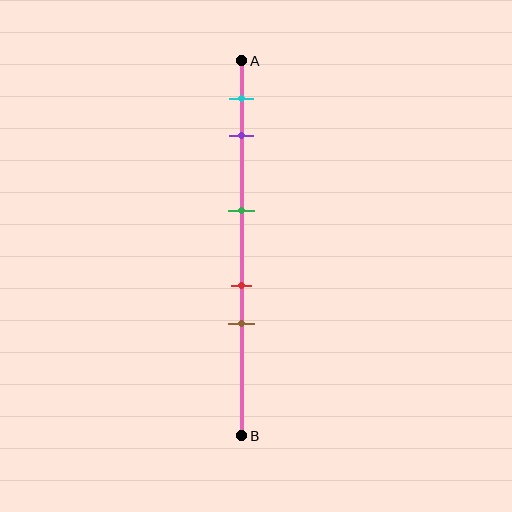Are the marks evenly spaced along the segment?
No, the marks are not evenly spaced.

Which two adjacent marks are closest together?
The red and brown marks are the closest adjacent pair.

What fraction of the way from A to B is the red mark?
The red mark is approximately 60% (0.6) of the way from A to B.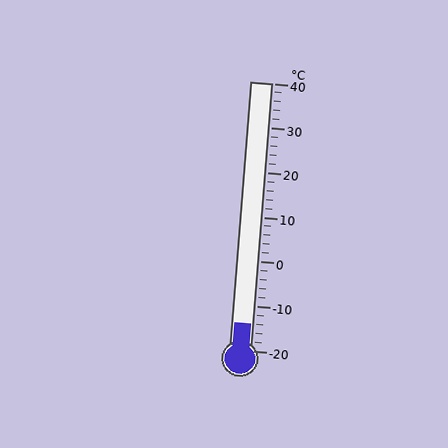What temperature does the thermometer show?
The thermometer shows approximately -14°C.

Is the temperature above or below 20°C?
The temperature is below 20°C.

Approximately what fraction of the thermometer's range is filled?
The thermometer is filled to approximately 10% of its range.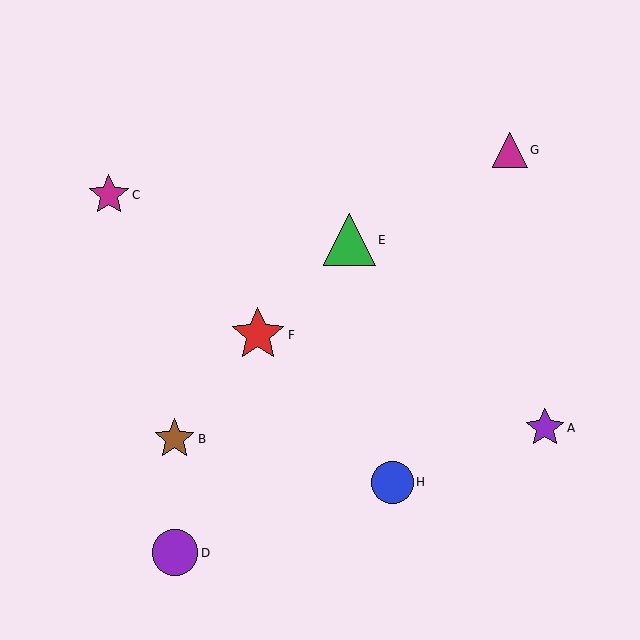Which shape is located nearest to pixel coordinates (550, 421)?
The purple star (labeled A) at (545, 428) is nearest to that location.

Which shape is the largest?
The red star (labeled F) is the largest.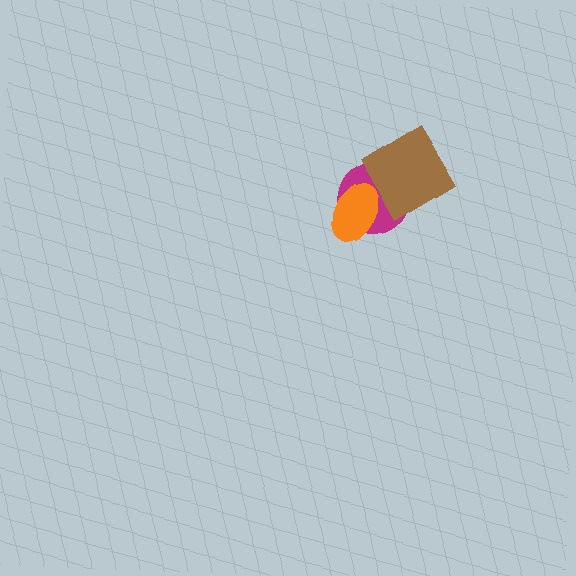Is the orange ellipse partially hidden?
Yes, it is partially covered by another shape.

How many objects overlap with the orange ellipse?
2 objects overlap with the orange ellipse.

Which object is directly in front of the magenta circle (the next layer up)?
The orange ellipse is directly in front of the magenta circle.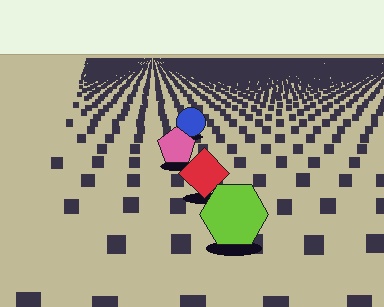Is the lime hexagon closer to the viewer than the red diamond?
Yes. The lime hexagon is closer — you can tell from the texture gradient: the ground texture is coarser near it.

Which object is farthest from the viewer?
The blue circle is farthest from the viewer. It appears smaller and the ground texture around it is denser.